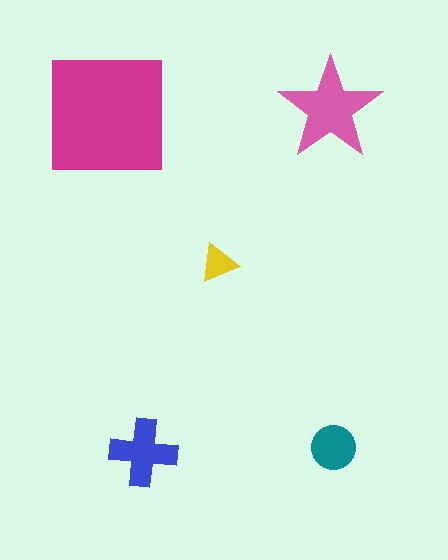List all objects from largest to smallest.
The magenta square, the pink star, the blue cross, the teal circle, the yellow triangle.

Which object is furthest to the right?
The teal circle is rightmost.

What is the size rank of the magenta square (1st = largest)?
1st.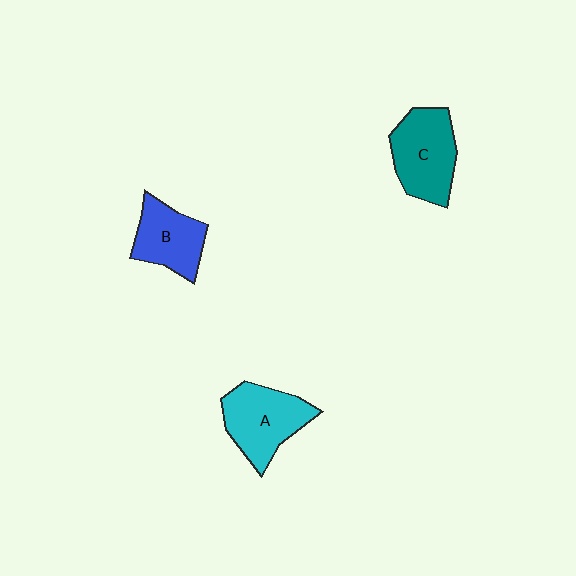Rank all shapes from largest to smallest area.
From largest to smallest: A (cyan), C (teal), B (blue).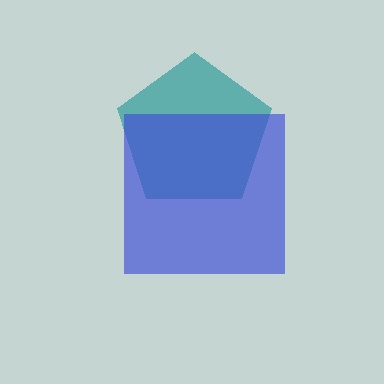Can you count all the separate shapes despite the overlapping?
Yes, there are 2 separate shapes.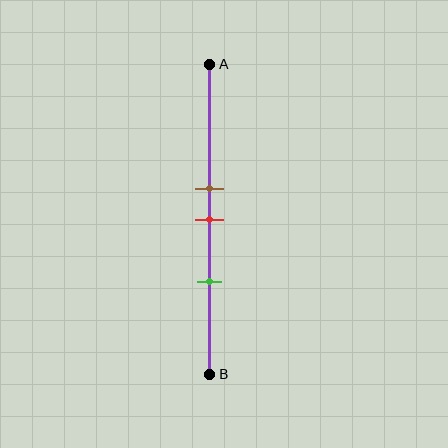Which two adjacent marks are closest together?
The brown and red marks are the closest adjacent pair.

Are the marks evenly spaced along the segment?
Yes, the marks are approximately evenly spaced.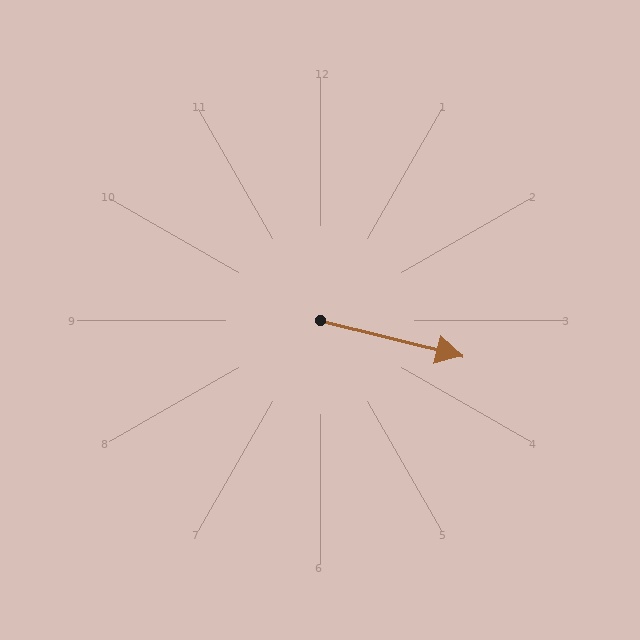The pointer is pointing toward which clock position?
Roughly 3 o'clock.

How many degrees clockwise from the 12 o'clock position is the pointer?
Approximately 104 degrees.